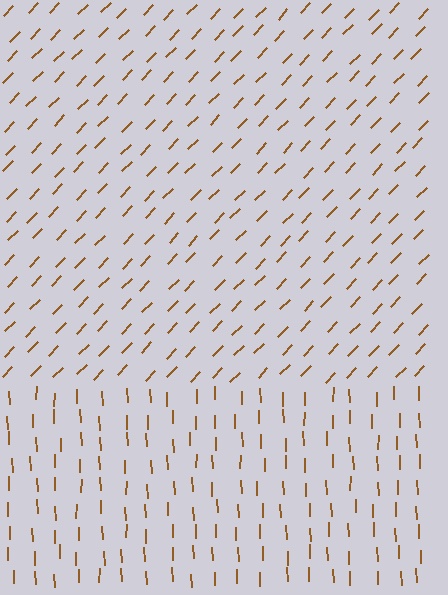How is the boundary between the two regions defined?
The boundary is defined purely by a change in line orientation (approximately 45 degrees difference). All lines are the same color and thickness.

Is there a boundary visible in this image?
Yes, there is a texture boundary formed by a change in line orientation.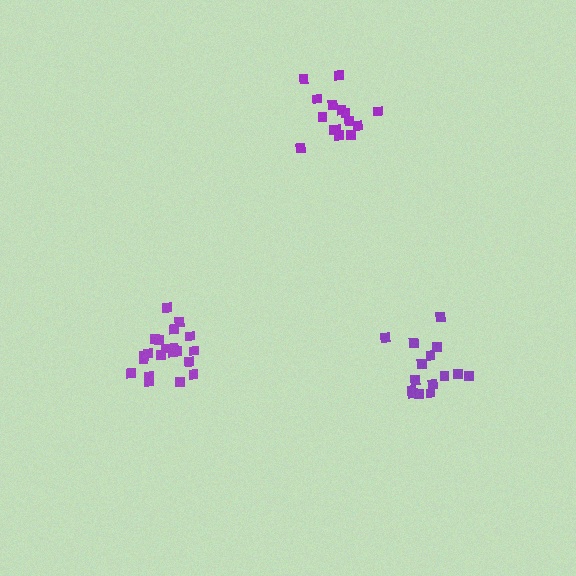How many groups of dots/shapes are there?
There are 3 groups.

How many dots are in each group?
Group 1: 15 dots, Group 2: 15 dots, Group 3: 21 dots (51 total).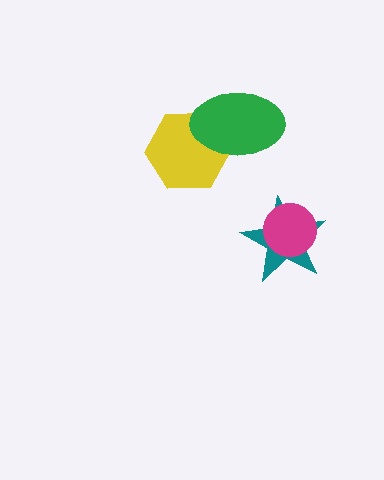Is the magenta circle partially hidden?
No, no other shape covers it.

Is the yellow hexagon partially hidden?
Yes, it is partially covered by another shape.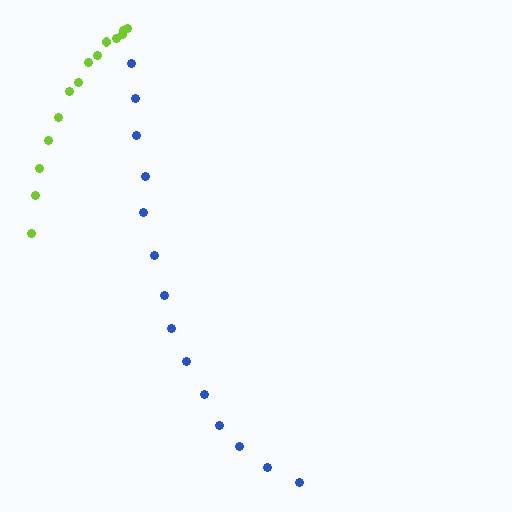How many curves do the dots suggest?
There are 2 distinct paths.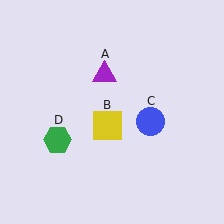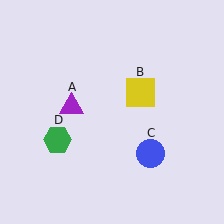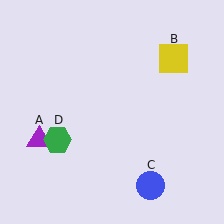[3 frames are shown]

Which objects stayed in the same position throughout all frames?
Green hexagon (object D) remained stationary.